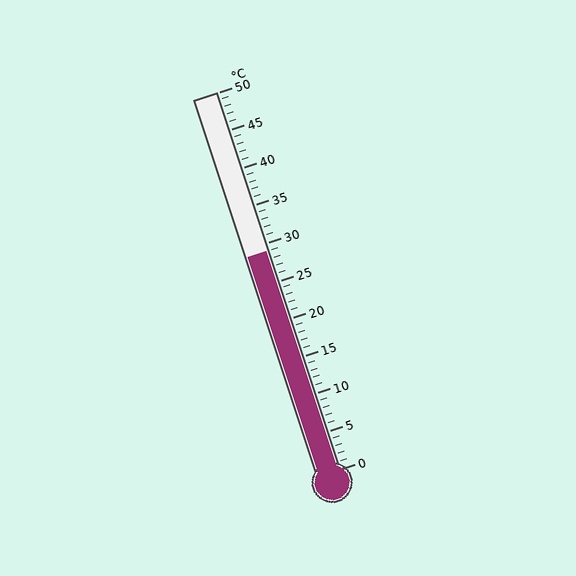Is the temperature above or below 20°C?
The temperature is above 20°C.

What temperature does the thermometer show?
The thermometer shows approximately 29°C.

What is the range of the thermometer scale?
The thermometer scale ranges from 0°C to 50°C.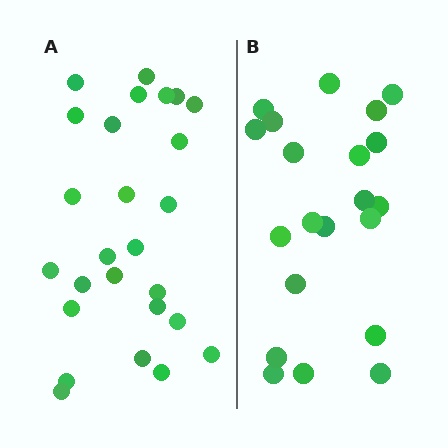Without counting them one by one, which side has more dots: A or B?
Region A (the left region) has more dots.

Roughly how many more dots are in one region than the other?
Region A has about 5 more dots than region B.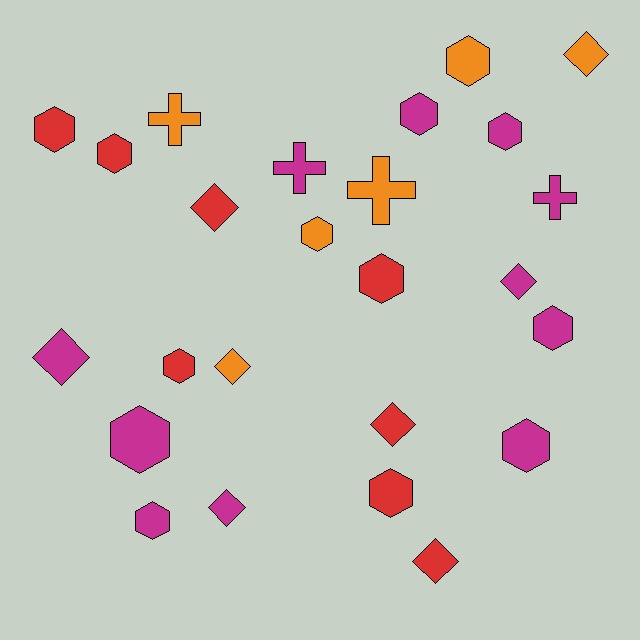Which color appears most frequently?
Magenta, with 11 objects.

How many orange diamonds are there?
There are 2 orange diamonds.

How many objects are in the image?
There are 25 objects.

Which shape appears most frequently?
Hexagon, with 13 objects.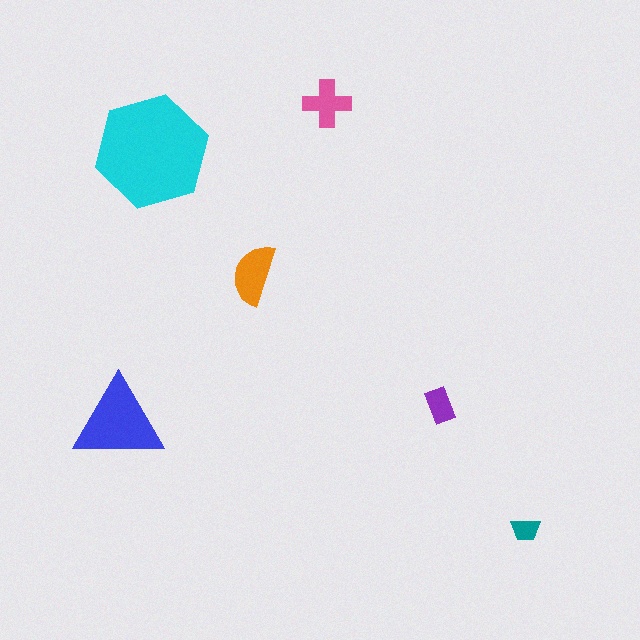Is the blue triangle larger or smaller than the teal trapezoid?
Larger.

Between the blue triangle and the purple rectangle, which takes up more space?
The blue triangle.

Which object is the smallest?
The teal trapezoid.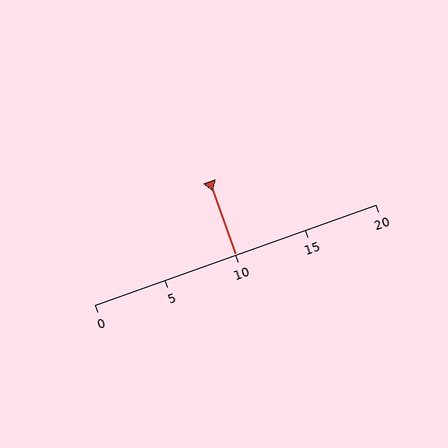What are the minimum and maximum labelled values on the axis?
The axis runs from 0 to 20.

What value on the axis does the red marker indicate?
The marker indicates approximately 10.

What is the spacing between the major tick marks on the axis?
The major ticks are spaced 5 apart.